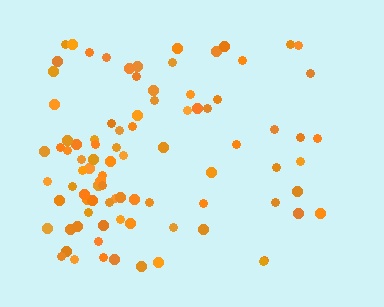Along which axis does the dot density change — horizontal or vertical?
Horizontal.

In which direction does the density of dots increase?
From right to left, with the left side densest.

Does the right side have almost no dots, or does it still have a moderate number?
Still a moderate number, just noticeably fewer than the left.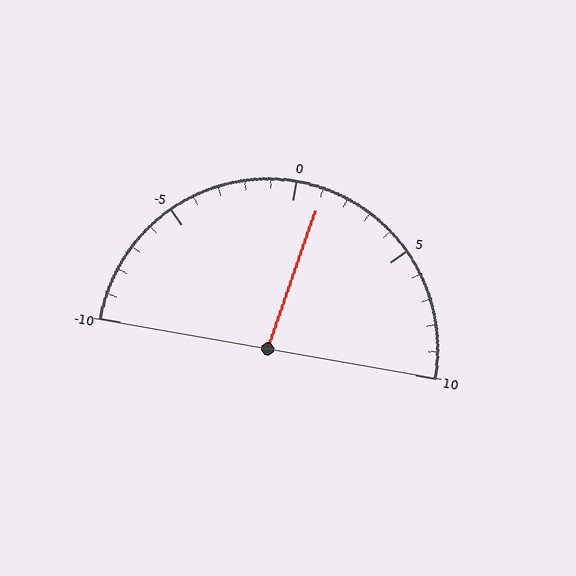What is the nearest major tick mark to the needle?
The nearest major tick mark is 0.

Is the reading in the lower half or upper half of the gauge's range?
The reading is in the upper half of the range (-10 to 10).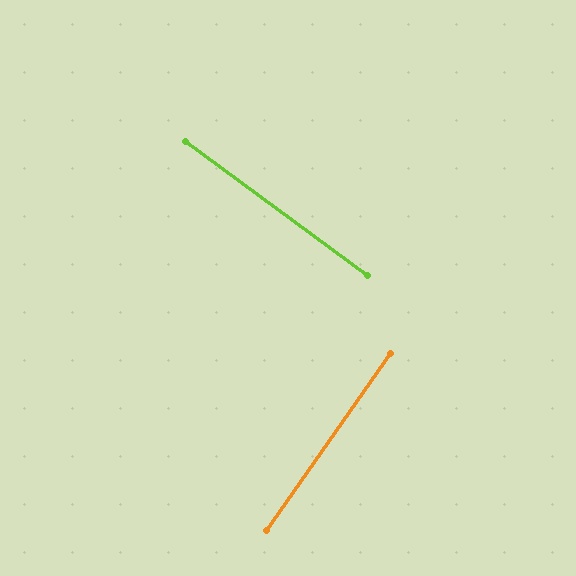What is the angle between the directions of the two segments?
Approximately 89 degrees.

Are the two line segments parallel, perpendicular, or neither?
Perpendicular — they meet at approximately 89°.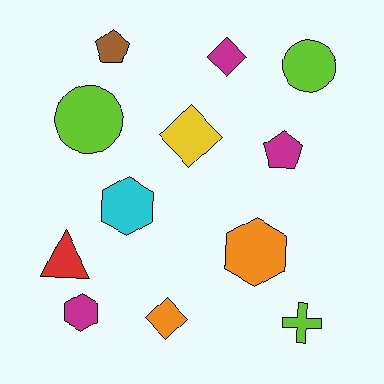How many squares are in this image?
There are no squares.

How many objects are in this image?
There are 12 objects.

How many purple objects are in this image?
There are no purple objects.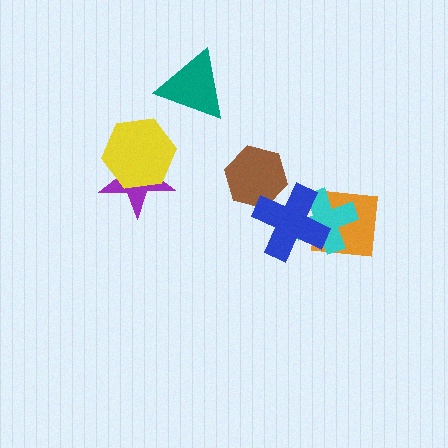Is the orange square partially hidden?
Yes, it is partially covered by another shape.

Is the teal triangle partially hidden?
No, no other shape covers it.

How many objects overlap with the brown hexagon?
1 object overlaps with the brown hexagon.